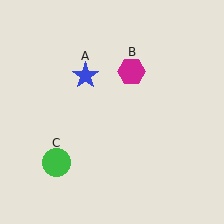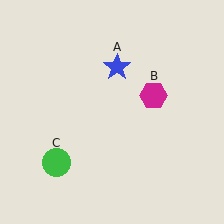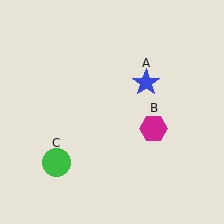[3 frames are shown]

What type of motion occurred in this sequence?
The blue star (object A), magenta hexagon (object B) rotated clockwise around the center of the scene.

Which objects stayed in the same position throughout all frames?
Green circle (object C) remained stationary.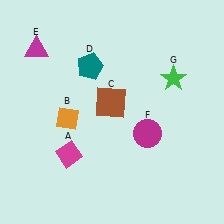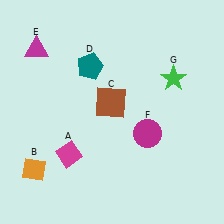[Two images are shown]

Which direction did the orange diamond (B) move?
The orange diamond (B) moved down.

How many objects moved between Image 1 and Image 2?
1 object moved between the two images.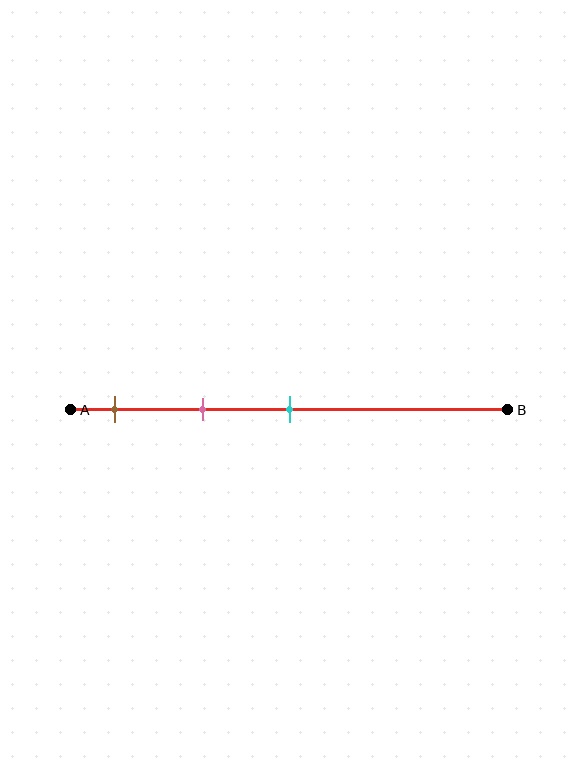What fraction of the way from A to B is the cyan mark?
The cyan mark is approximately 50% (0.5) of the way from A to B.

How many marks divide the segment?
There are 3 marks dividing the segment.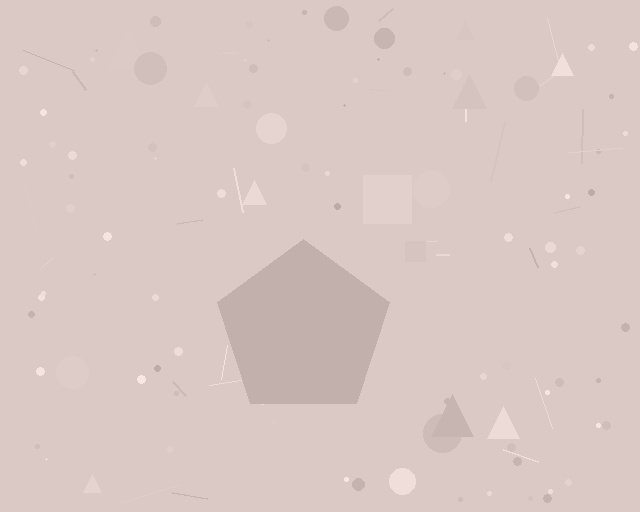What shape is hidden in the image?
A pentagon is hidden in the image.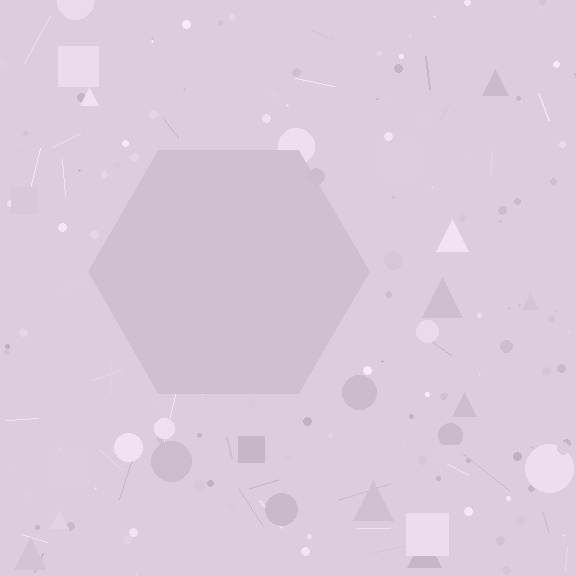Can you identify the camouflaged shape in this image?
The camouflaged shape is a hexagon.